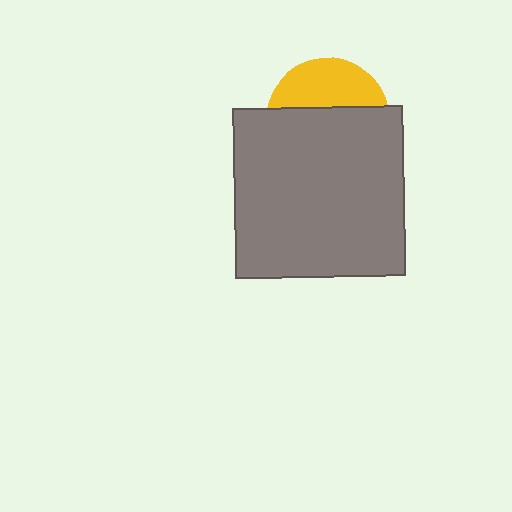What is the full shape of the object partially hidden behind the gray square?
The partially hidden object is a yellow circle.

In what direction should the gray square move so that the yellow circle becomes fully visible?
The gray square should move down. That is the shortest direction to clear the overlap and leave the yellow circle fully visible.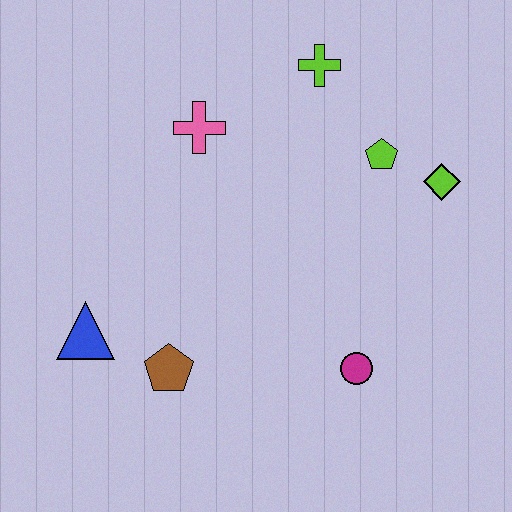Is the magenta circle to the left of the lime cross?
No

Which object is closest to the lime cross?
The lime pentagon is closest to the lime cross.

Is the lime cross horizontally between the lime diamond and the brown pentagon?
Yes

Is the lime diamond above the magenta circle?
Yes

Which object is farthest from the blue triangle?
The lime diamond is farthest from the blue triangle.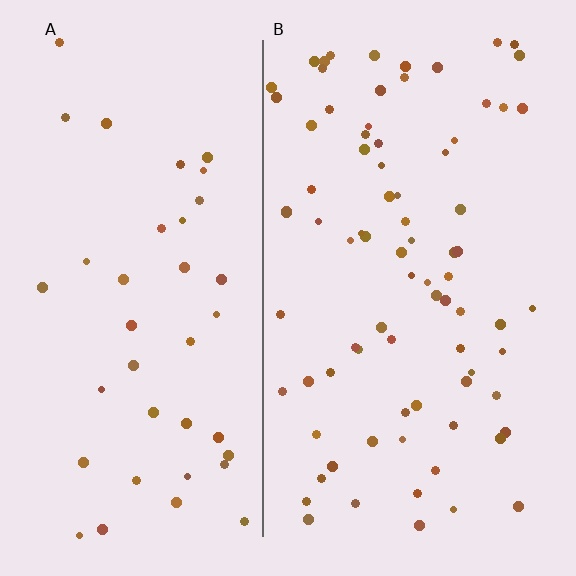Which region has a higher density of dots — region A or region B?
B (the right).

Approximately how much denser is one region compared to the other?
Approximately 2.1× — region B over region A.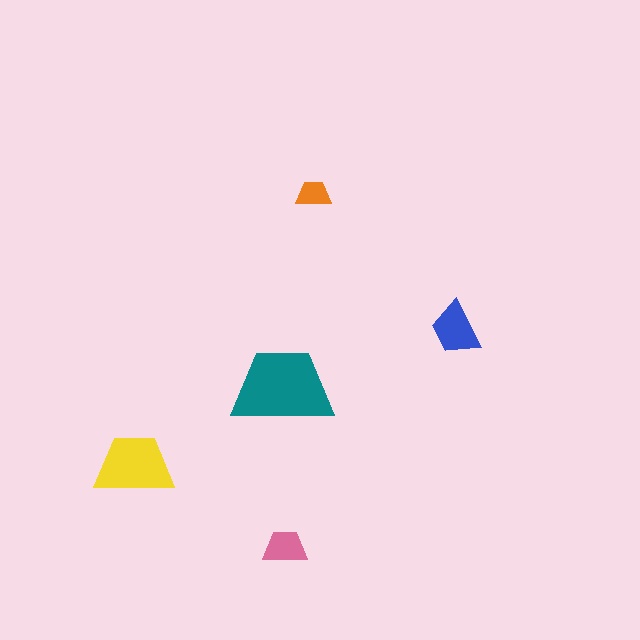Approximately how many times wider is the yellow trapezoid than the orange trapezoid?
About 2.5 times wider.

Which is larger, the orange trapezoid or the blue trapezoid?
The blue one.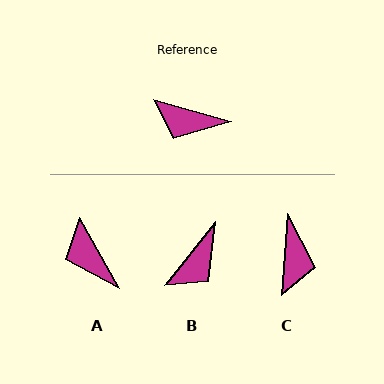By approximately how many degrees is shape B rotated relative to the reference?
Approximately 67 degrees counter-clockwise.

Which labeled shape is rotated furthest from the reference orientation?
C, about 101 degrees away.